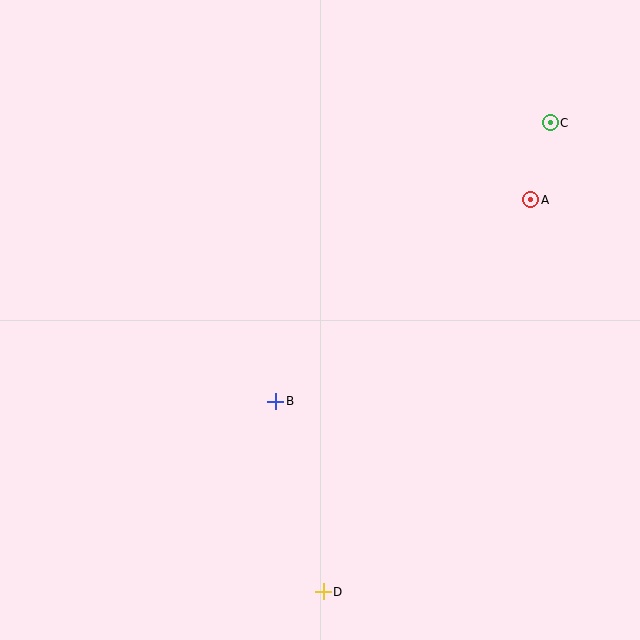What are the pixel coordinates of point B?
Point B is at (276, 401).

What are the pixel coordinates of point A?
Point A is at (531, 200).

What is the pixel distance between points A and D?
The distance between A and D is 444 pixels.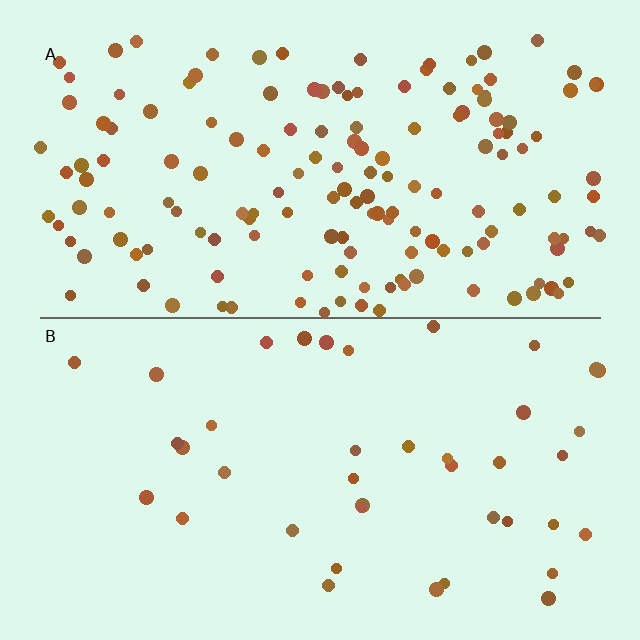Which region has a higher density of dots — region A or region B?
A (the top).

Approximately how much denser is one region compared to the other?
Approximately 3.8× — region A over region B.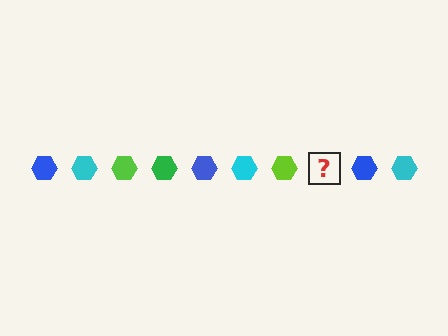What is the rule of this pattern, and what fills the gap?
The rule is that the pattern cycles through blue, cyan, lime, green hexagons. The gap should be filled with a green hexagon.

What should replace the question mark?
The question mark should be replaced with a green hexagon.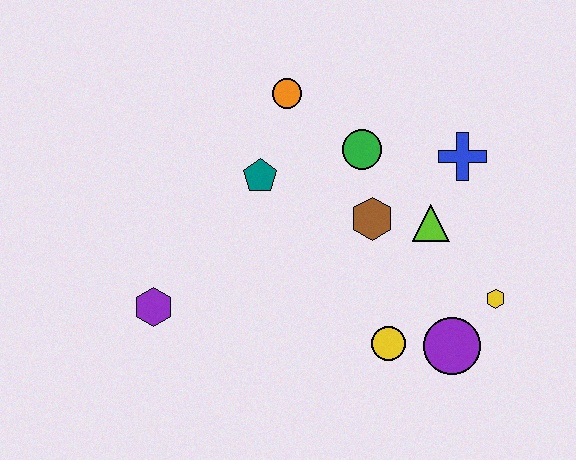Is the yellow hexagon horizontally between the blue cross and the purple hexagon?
No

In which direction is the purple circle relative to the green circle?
The purple circle is below the green circle.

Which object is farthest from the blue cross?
The purple hexagon is farthest from the blue cross.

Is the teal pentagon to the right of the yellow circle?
No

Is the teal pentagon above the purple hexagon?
Yes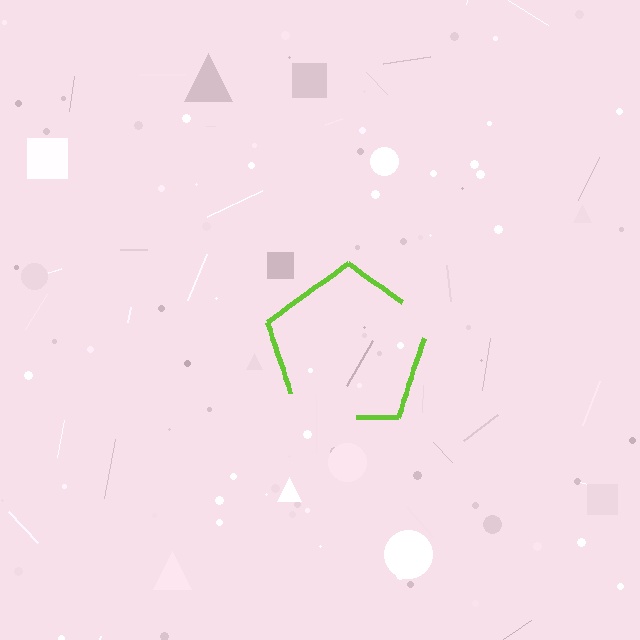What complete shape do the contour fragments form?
The contour fragments form a pentagon.